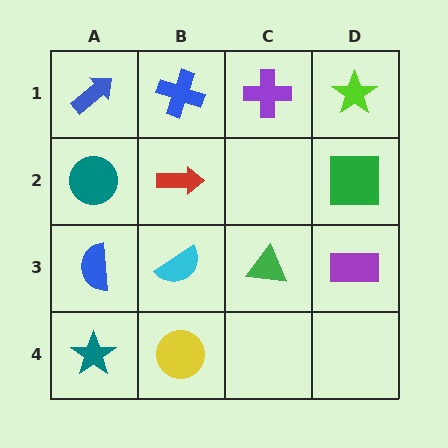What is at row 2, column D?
A green square.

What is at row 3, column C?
A green triangle.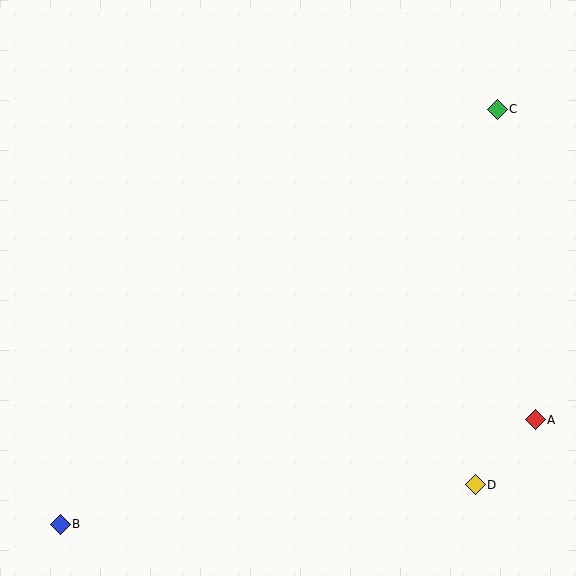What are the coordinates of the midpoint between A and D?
The midpoint between A and D is at (505, 452).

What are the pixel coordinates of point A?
Point A is at (535, 420).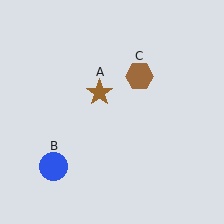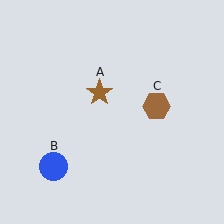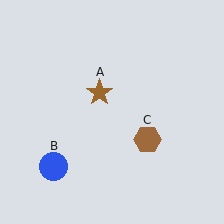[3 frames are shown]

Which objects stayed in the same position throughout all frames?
Brown star (object A) and blue circle (object B) remained stationary.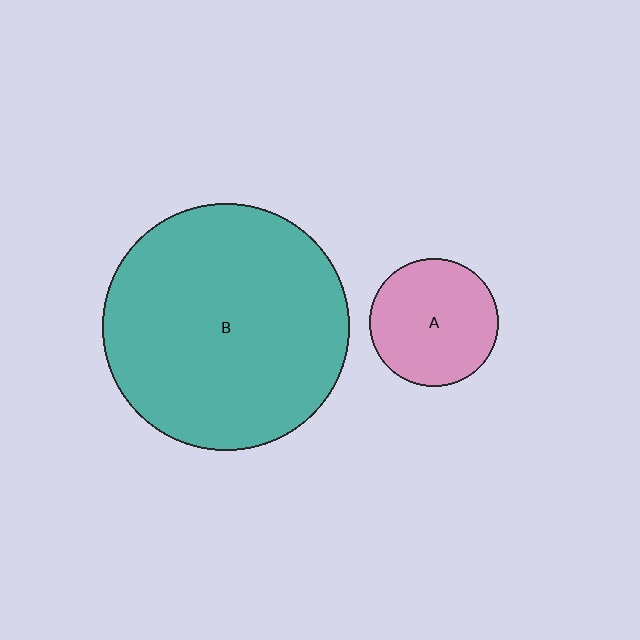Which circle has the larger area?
Circle B (teal).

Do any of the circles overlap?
No, none of the circles overlap.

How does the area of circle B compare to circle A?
Approximately 3.7 times.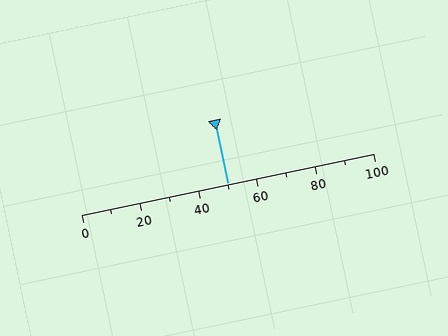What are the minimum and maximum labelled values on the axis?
The axis runs from 0 to 100.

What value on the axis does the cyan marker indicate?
The marker indicates approximately 50.